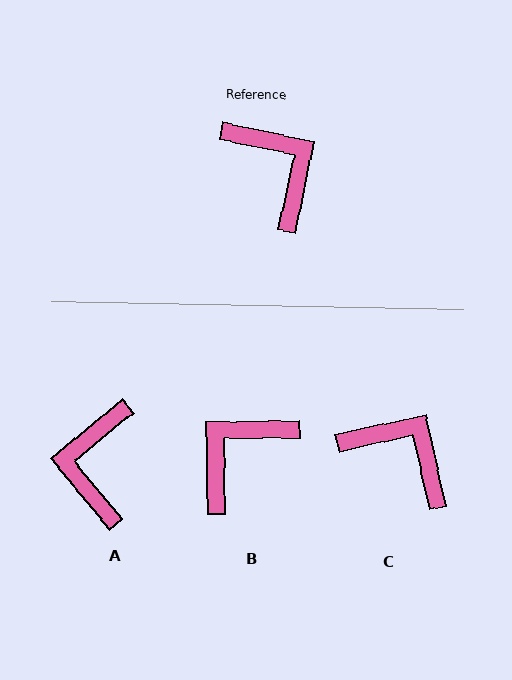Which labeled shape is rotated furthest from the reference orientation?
A, about 141 degrees away.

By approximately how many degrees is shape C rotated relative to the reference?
Approximately 24 degrees counter-clockwise.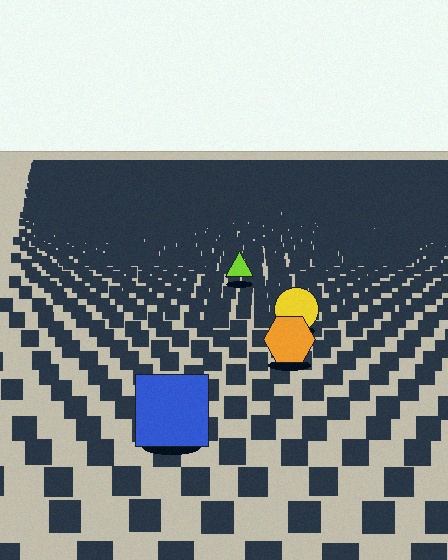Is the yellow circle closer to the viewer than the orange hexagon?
No. The orange hexagon is closer — you can tell from the texture gradient: the ground texture is coarser near it.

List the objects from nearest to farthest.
From nearest to farthest: the blue square, the orange hexagon, the yellow circle, the lime triangle.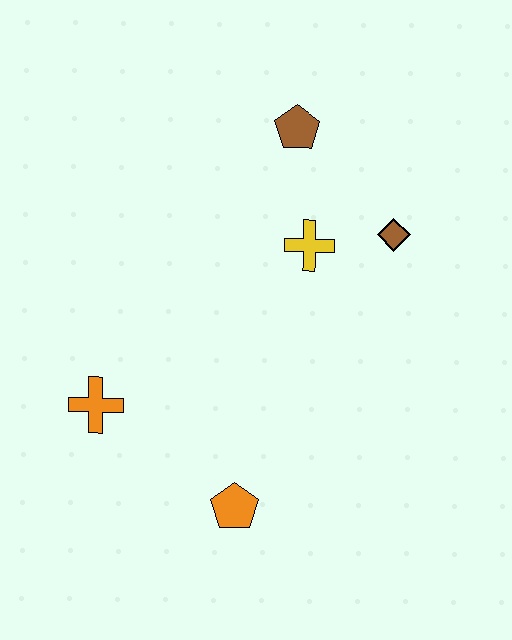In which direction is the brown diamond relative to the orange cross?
The brown diamond is to the right of the orange cross.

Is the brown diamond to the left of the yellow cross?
No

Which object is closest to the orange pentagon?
The orange cross is closest to the orange pentagon.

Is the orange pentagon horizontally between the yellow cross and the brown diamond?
No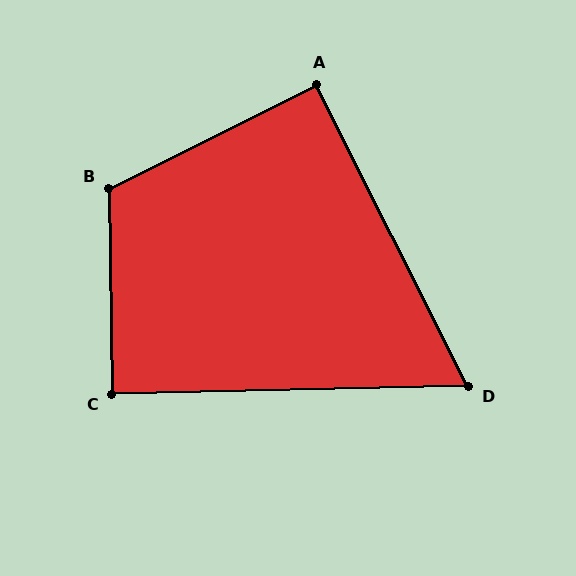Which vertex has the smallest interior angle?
D, at approximately 64 degrees.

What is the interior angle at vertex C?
Approximately 90 degrees (approximately right).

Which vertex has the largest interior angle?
B, at approximately 116 degrees.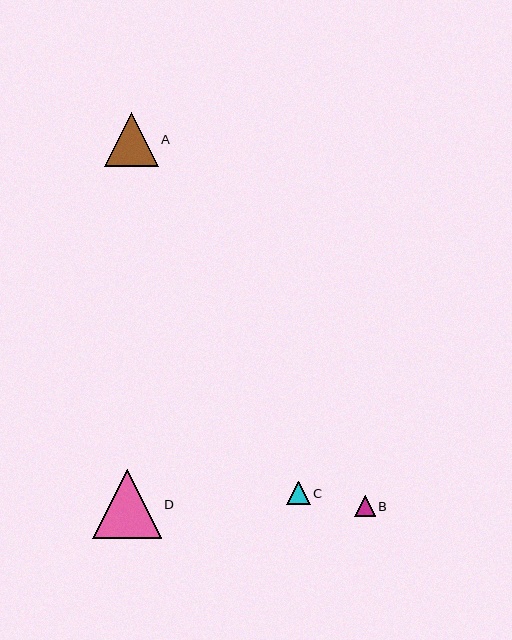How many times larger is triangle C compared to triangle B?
Triangle C is approximately 1.1 times the size of triangle B.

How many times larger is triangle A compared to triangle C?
Triangle A is approximately 2.3 times the size of triangle C.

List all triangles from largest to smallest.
From largest to smallest: D, A, C, B.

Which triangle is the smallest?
Triangle B is the smallest with a size of approximately 21 pixels.